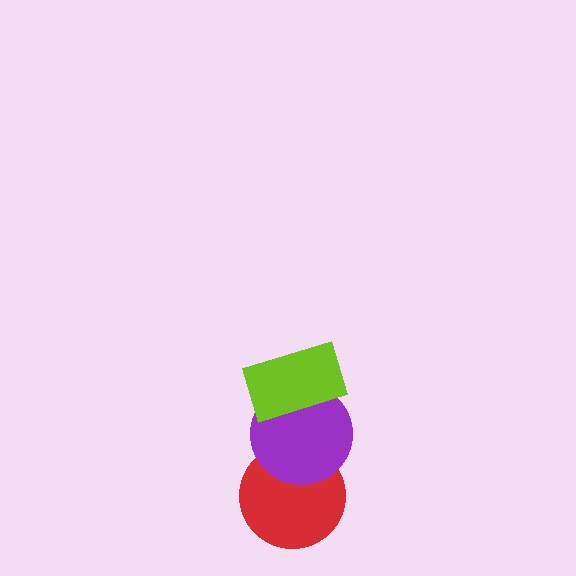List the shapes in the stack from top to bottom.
From top to bottom: the lime rectangle, the purple circle, the red circle.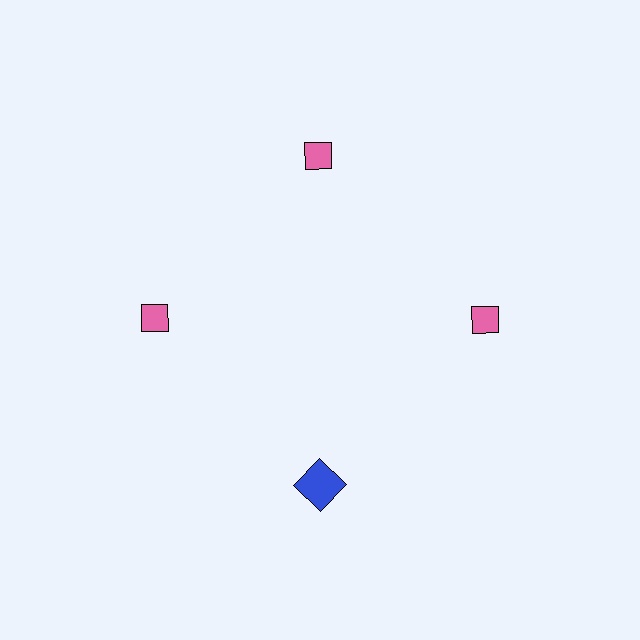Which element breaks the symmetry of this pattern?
The blue square at roughly the 6 o'clock position breaks the symmetry. All other shapes are pink diamonds.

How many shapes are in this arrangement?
There are 4 shapes arranged in a ring pattern.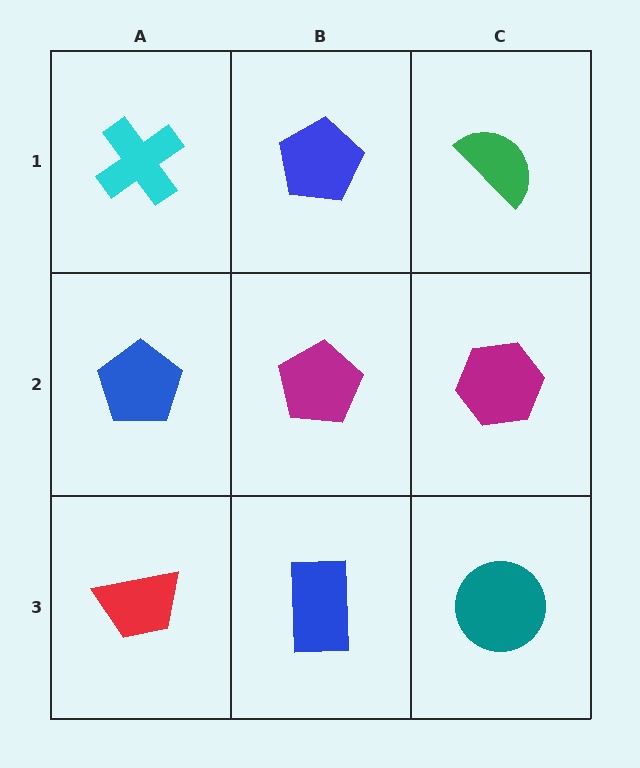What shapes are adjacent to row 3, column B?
A magenta pentagon (row 2, column B), a red trapezoid (row 3, column A), a teal circle (row 3, column C).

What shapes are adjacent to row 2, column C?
A green semicircle (row 1, column C), a teal circle (row 3, column C), a magenta pentagon (row 2, column B).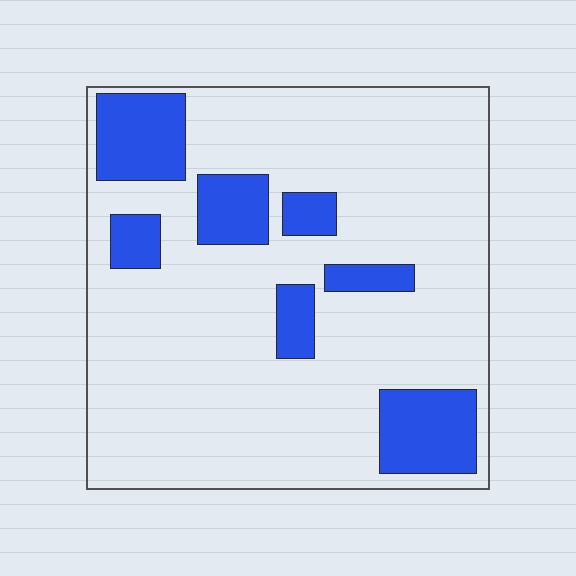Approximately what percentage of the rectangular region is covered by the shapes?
Approximately 20%.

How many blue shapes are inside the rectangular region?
7.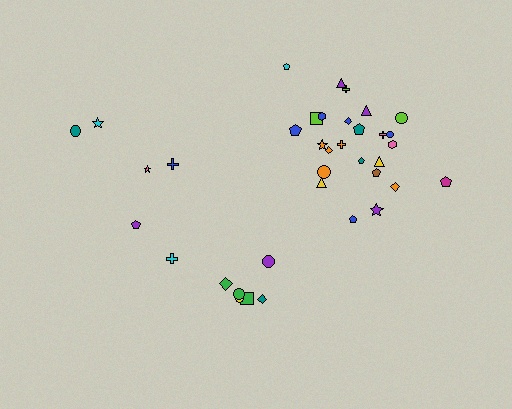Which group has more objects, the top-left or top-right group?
The top-right group.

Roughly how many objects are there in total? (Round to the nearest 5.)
Roughly 35 objects in total.